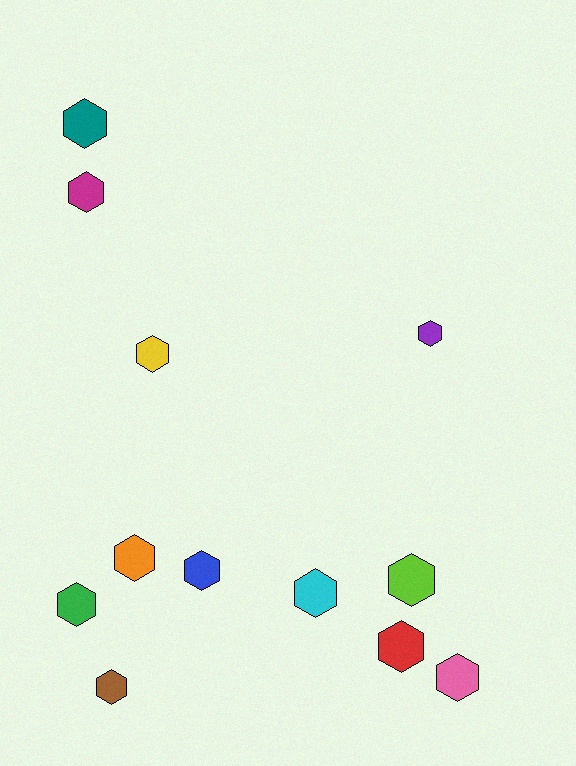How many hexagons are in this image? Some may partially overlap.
There are 12 hexagons.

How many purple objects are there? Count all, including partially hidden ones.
There is 1 purple object.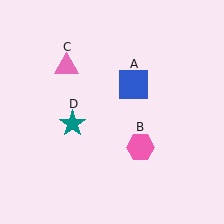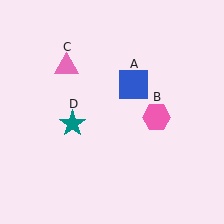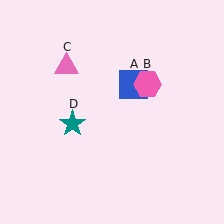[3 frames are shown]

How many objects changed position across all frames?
1 object changed position: pink hexagon (object B).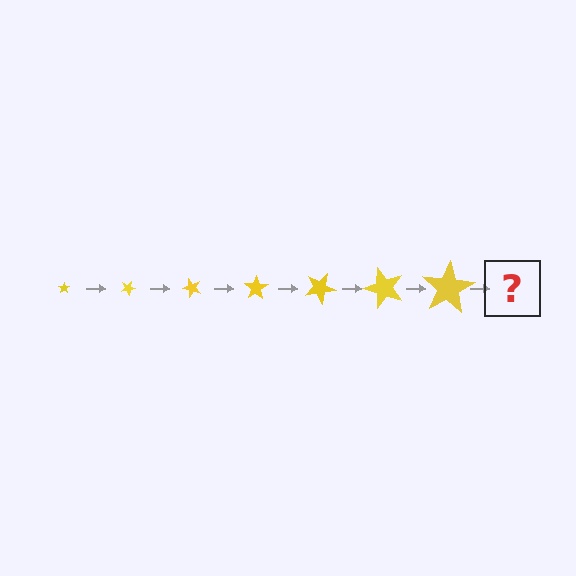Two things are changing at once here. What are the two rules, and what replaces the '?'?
The two rules are that the star grows larger each step and it rotates 25 degrees each step. The '?' should be a star, larger than the previous one and rotated 175 degrees from the start.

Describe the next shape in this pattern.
It should be a star, larger than the previous one and rotated 175 degrees from the start.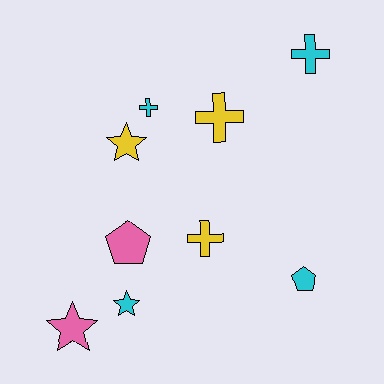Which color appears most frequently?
Cyan, with 4 objects.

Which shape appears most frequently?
Cross, with 4 objects.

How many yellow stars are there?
There is 1 yellow star.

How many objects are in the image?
There are 9 objects.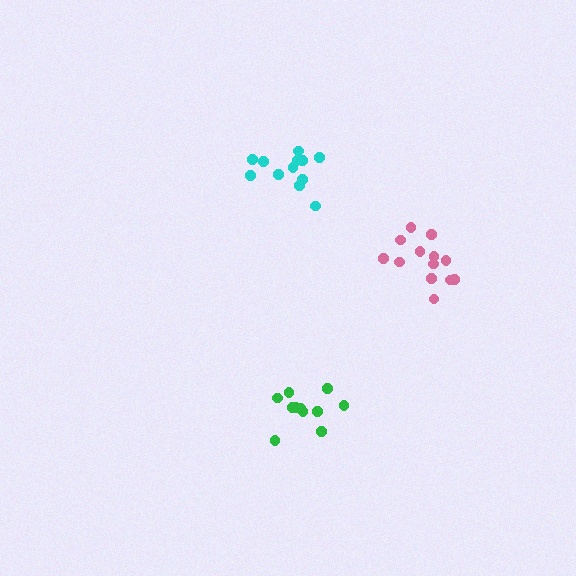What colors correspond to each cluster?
The clusters are colored: pink, cyan, green.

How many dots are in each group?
Group 1: 13 dots, Group 2: 12 dots, Group 3: 11 dots (36 total).